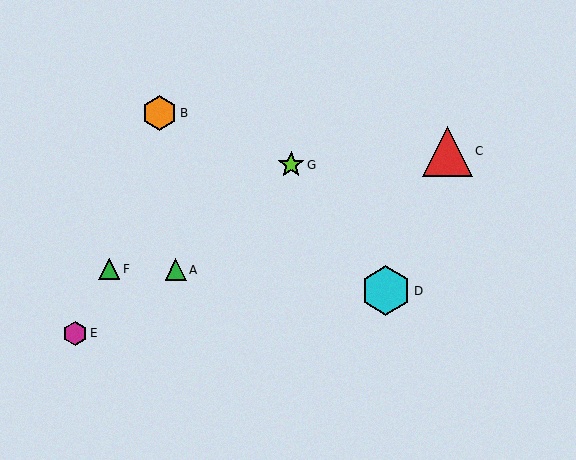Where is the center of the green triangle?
The center of the green triangle is at (176, 270).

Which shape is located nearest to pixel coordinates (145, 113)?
The orange hexagon (labeled B) at (160, 113) is nearest to that location.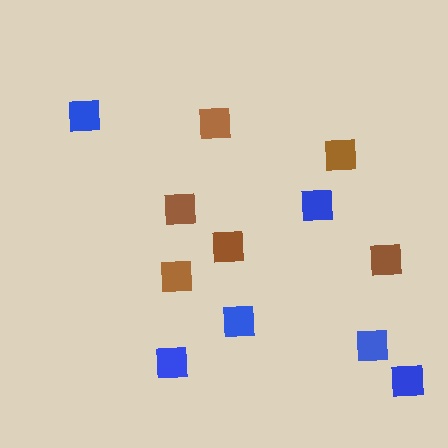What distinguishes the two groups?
There are 2 groups: one group of blue squares (6) and one group of brown squares (6).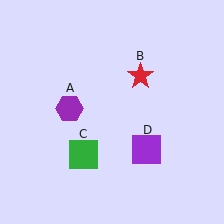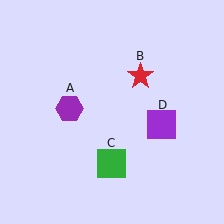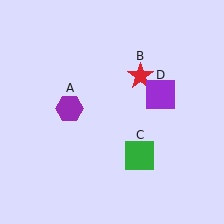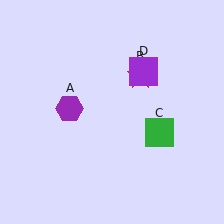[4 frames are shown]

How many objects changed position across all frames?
2 objects changed position: green square (object C), purple square (object D).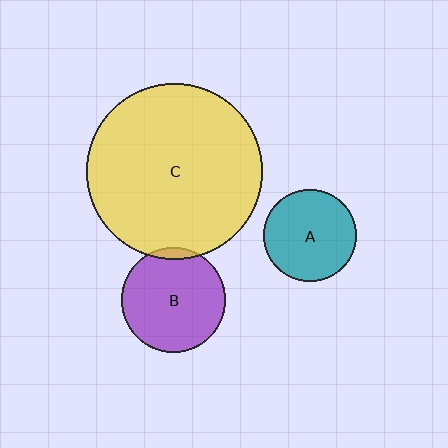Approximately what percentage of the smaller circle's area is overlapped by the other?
Approximately 5%.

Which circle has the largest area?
Circle C (yellow).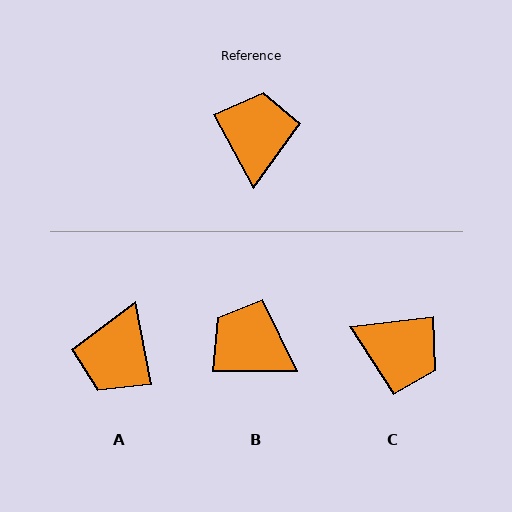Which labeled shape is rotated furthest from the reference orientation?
A, about 163 degrees away.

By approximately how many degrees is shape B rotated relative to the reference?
Approximately 62 degrees counter-clockwise.